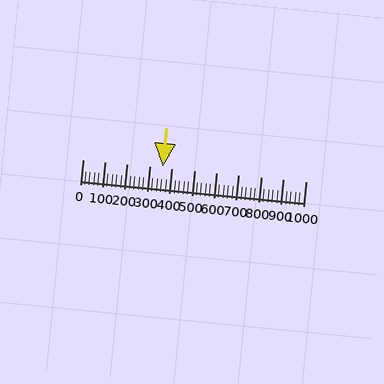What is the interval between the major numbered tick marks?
The major tick marks are spaced 100 units apart.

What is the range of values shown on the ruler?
The ruler shows values from 0 to 1000.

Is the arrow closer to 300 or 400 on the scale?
The arrow is closer to 400.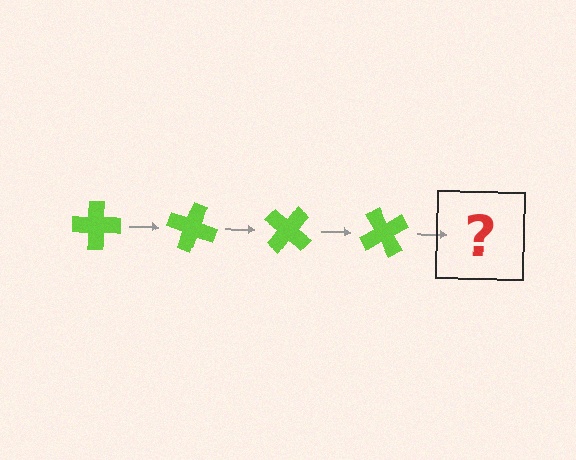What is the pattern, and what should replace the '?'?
The pattern is that the cross rotates 20 degrees each step. The '?' should be a lime cross rotated 80 degrees.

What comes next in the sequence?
The next element should be a lime cross rotated 80 degrees.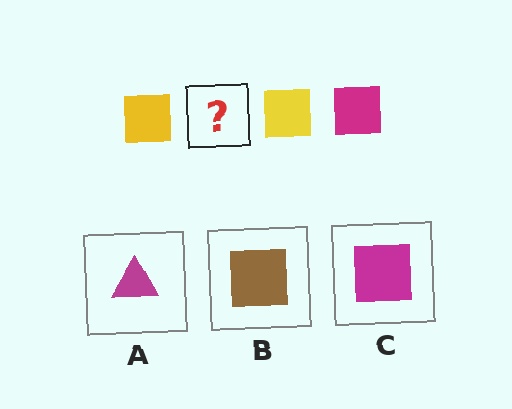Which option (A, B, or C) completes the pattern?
C.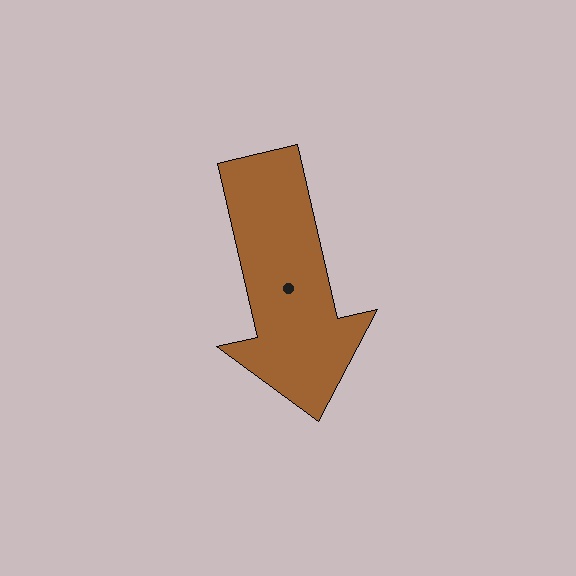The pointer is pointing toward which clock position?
Roughly 6 o'clock.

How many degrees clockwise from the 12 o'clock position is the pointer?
Approximately 167 degrees.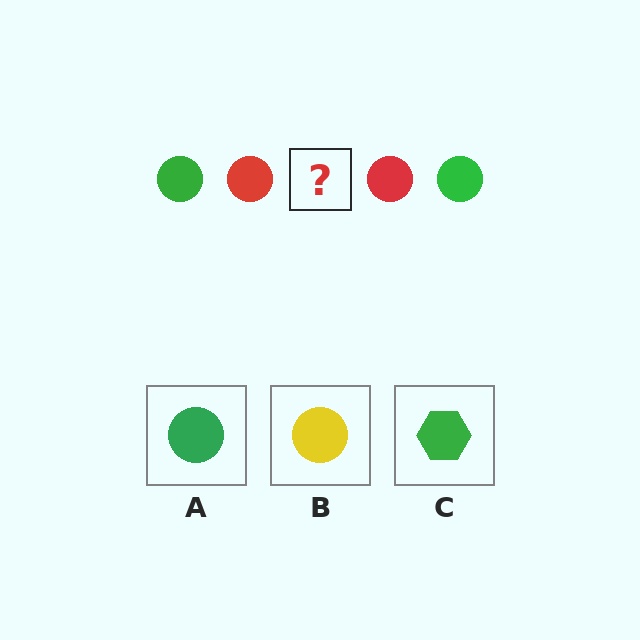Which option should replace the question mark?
Option A.